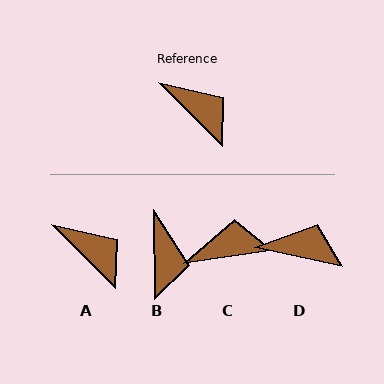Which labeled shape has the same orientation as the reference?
A.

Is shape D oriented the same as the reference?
No, it is off by about 33 degrees.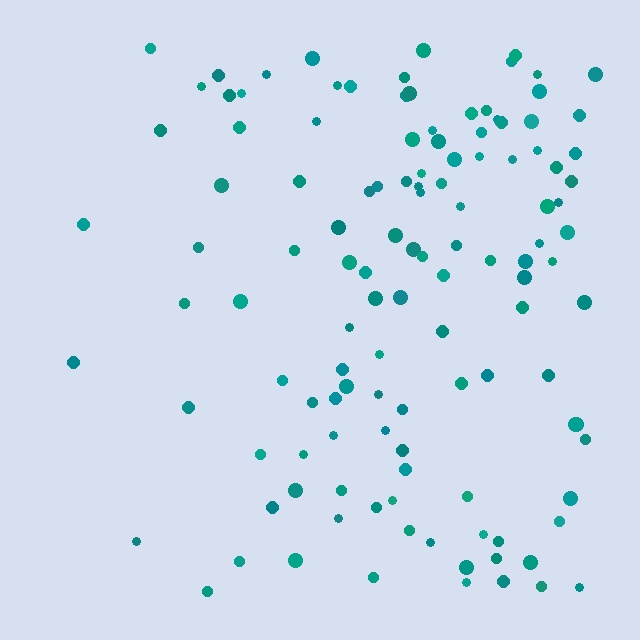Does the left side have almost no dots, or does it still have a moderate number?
Still a moderate number, just noticeably fewer than the right.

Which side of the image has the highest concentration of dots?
The right.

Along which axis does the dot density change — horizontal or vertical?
Horizontal.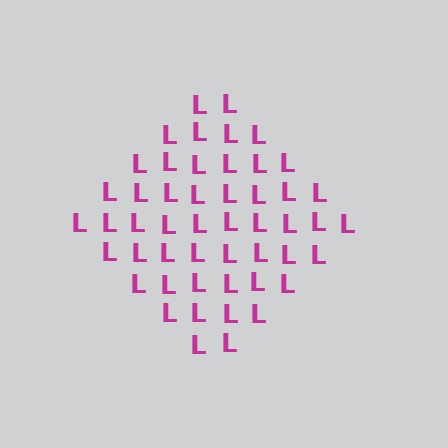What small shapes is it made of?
It is made of small letter L's.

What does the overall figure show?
The overall figure shows a diamond.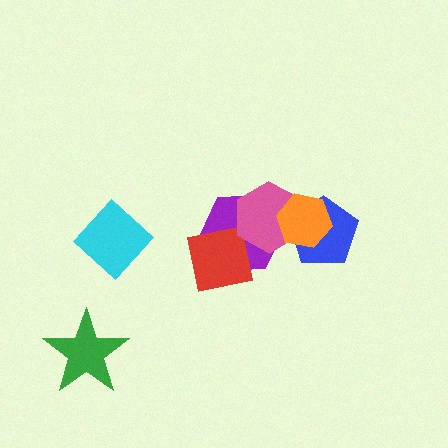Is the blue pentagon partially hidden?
Yes, it is partially covered by another shape.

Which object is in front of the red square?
The pink hexagon is in front of the red square.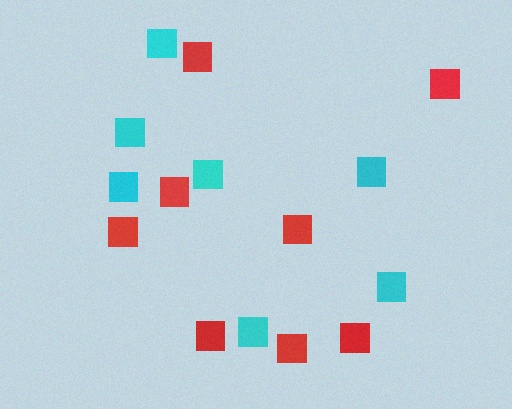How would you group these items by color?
There are 2 groups: one group of red squares (8) and one group of cyan squares (7).